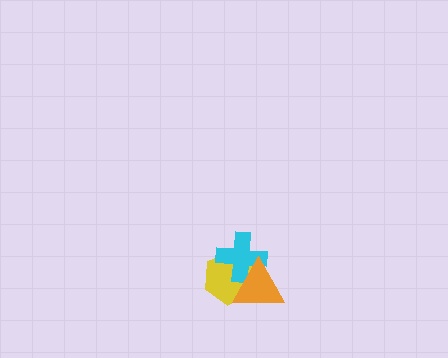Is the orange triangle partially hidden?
No, no other shape covers it.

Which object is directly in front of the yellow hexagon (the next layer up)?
The cyan cross is directly in front of the yellow hexagon.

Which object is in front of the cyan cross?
The orange triangle is in front of the cyan cross.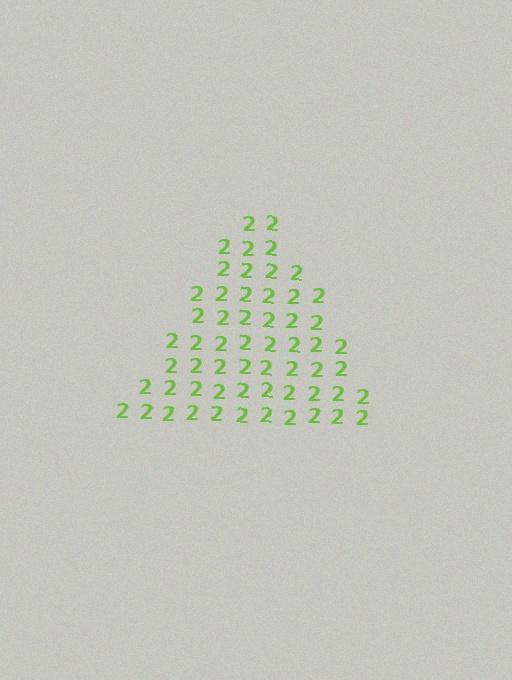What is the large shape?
The large shape is a triangle.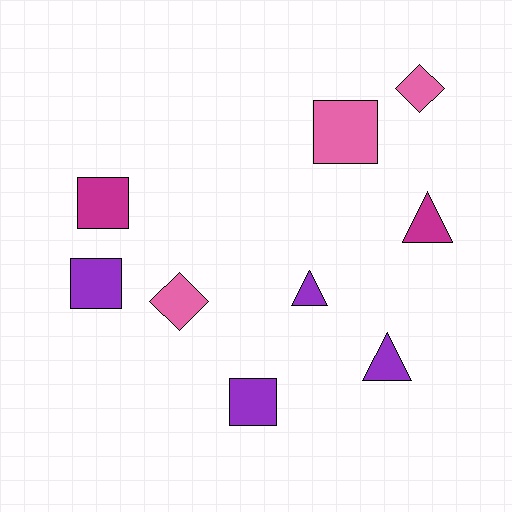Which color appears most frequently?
Purple, with 4 objects.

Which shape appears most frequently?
Square, with 4 objects.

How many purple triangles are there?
There are 2 purple triangles.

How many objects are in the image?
There are 9 objects.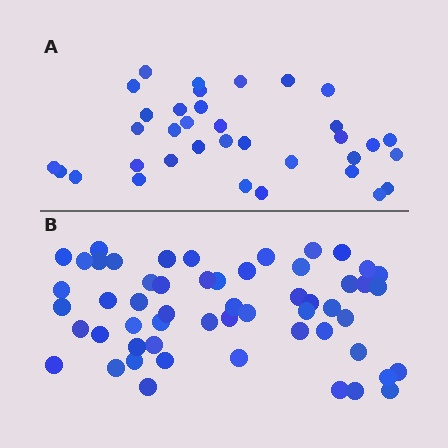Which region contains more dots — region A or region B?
Region B (the bottom region) has more dots.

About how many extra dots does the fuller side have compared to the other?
Region B has approximately 20 more dots than region A.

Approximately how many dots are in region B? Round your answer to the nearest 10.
About 60 dots. (The exact count is 55, which rounds to 60.)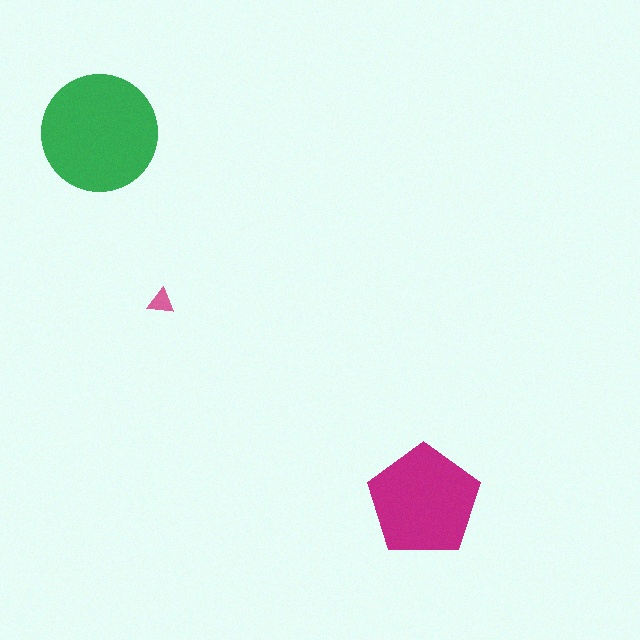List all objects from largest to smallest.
The green circle, the magenta pentagon, the pink triangle.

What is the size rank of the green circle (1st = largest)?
1st.